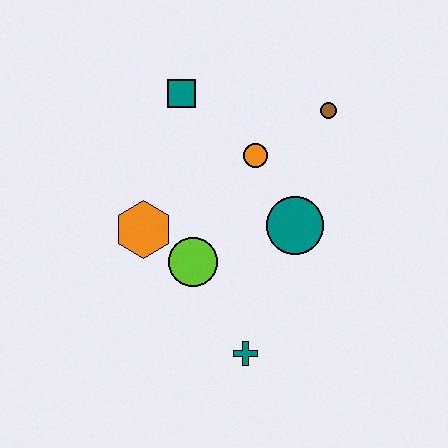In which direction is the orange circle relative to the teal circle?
The orange circle is above the teal circle.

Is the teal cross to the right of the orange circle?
No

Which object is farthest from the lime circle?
The brown circle is farthest from the lime circle.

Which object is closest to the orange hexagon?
The lime circle is closest to the orange hexagon.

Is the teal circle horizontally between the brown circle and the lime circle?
Yes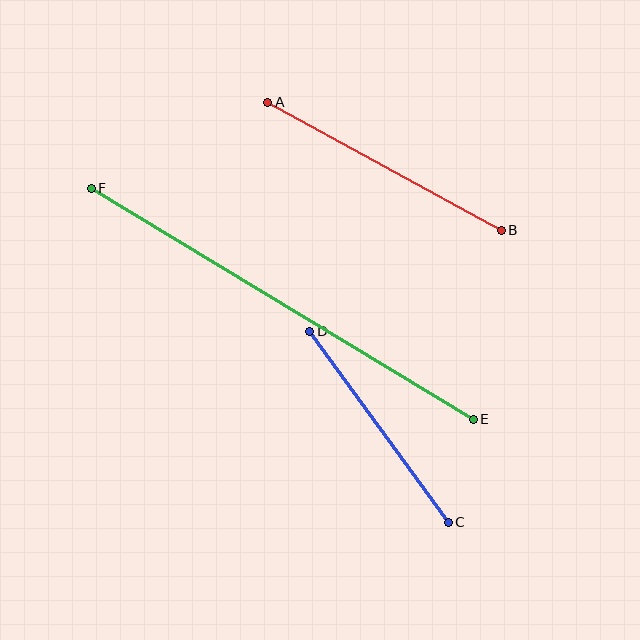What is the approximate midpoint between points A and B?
The midpoint is at approximately (385, 166) pixels.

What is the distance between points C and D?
The distance is approximately 236 pixels.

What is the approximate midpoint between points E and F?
The midpoint is at approximately (282, 304) pixels.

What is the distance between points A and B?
The distance is approximately 266 pixels.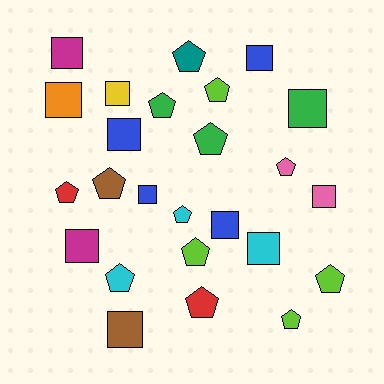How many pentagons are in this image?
There are 13 pentagons.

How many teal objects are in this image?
There is 1 teal object.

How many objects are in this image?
There are 25 objects.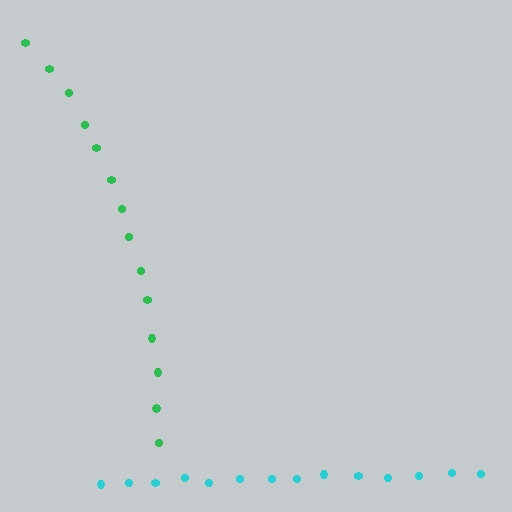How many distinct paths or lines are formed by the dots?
There are 2 distinct paths.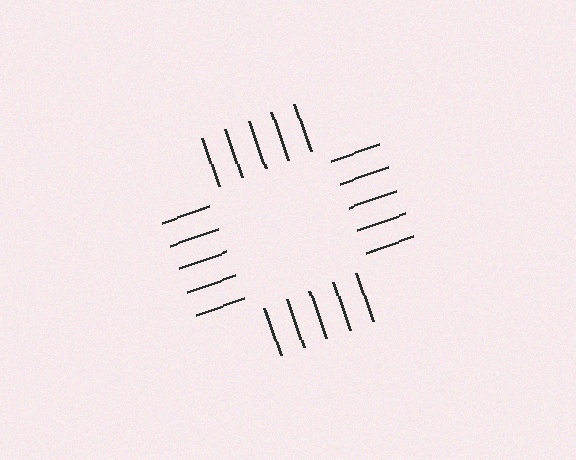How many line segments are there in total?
20 — 5 along each of the 4 edges.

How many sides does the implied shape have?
4 sides — the line-ends trace a square.